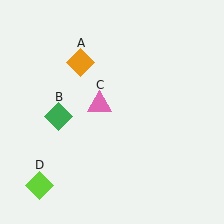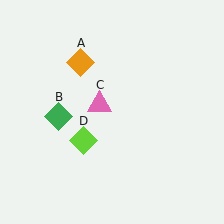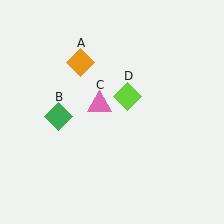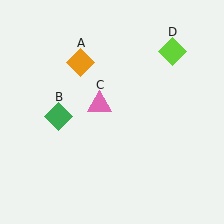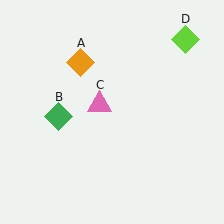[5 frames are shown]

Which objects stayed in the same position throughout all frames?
Orange diamond (object A) and green diamond (object B) and pink triangle (object C) remained stationary.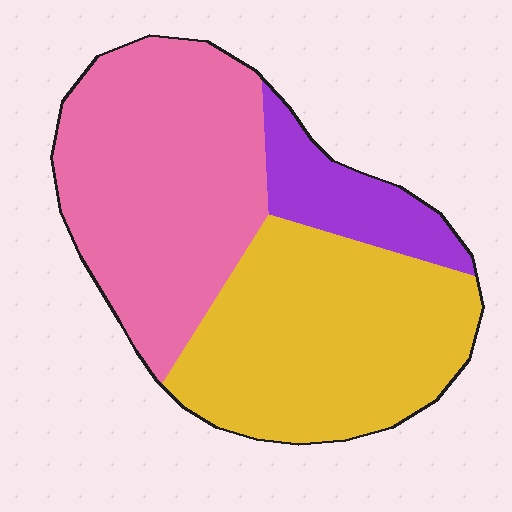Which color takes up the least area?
Purple, at roughly 15%.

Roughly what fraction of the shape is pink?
Pink covers 44% of the shape.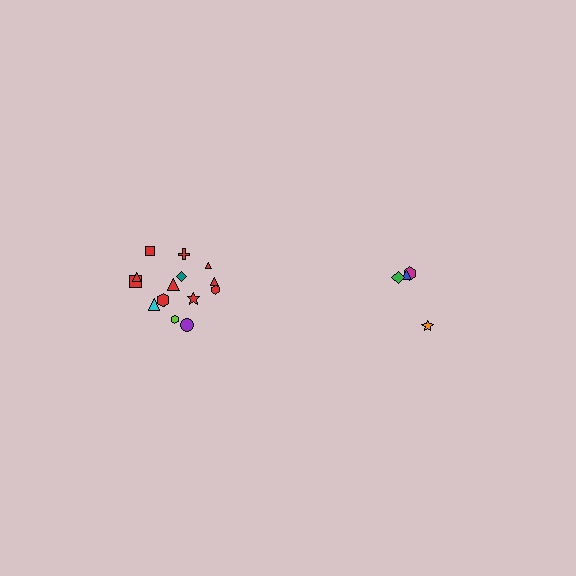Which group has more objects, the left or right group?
The left group.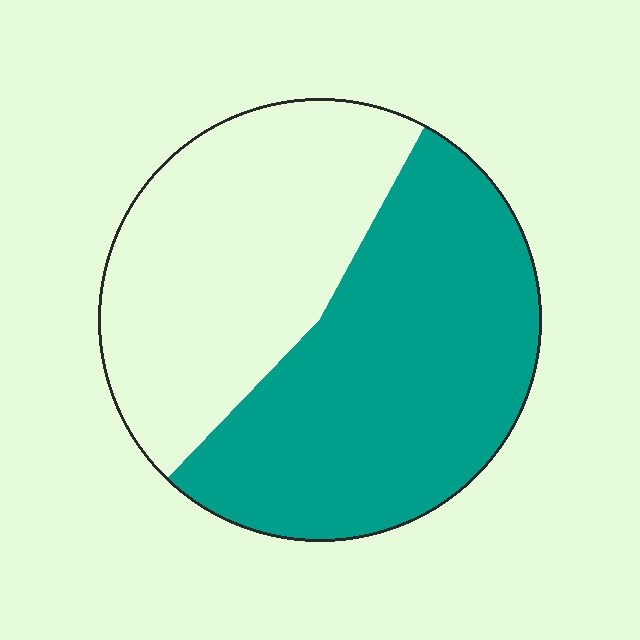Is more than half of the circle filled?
Yes.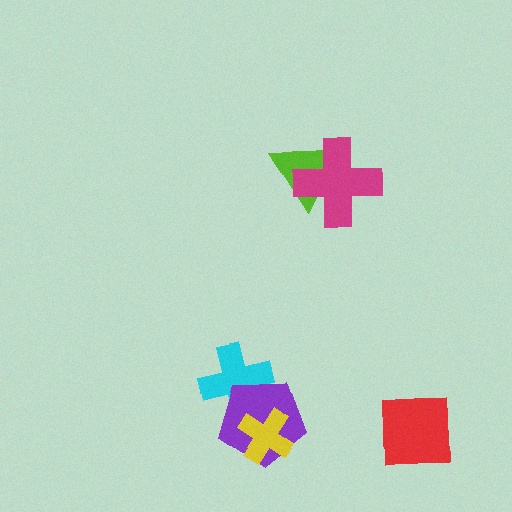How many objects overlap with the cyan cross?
1 object overlaps with the cyan cross.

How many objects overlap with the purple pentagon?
2 objects overlap with the purple pentagon.